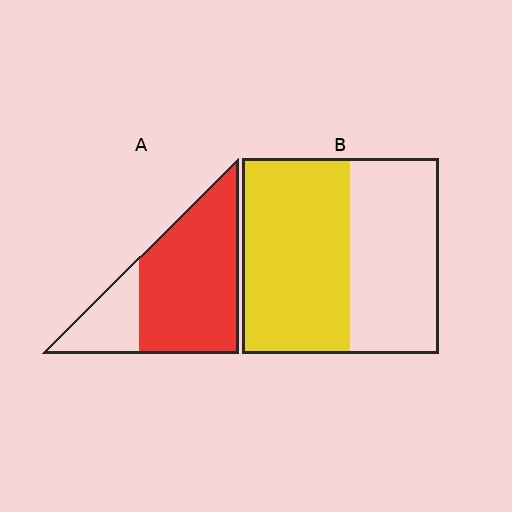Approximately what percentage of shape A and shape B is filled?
A is approximately 75% and B is approximately 55%.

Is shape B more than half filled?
Yes.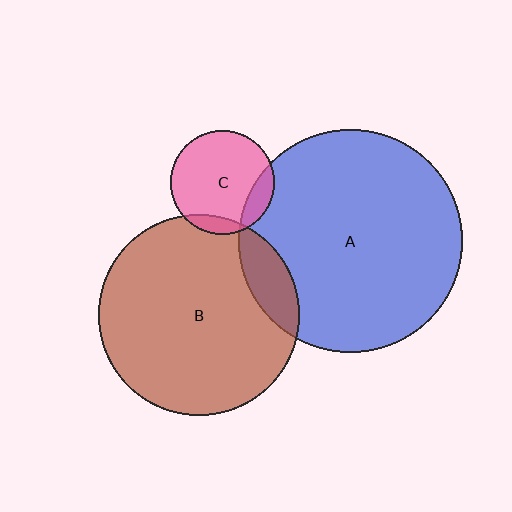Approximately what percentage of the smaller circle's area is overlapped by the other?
Approximately 15%.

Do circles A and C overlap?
Yes.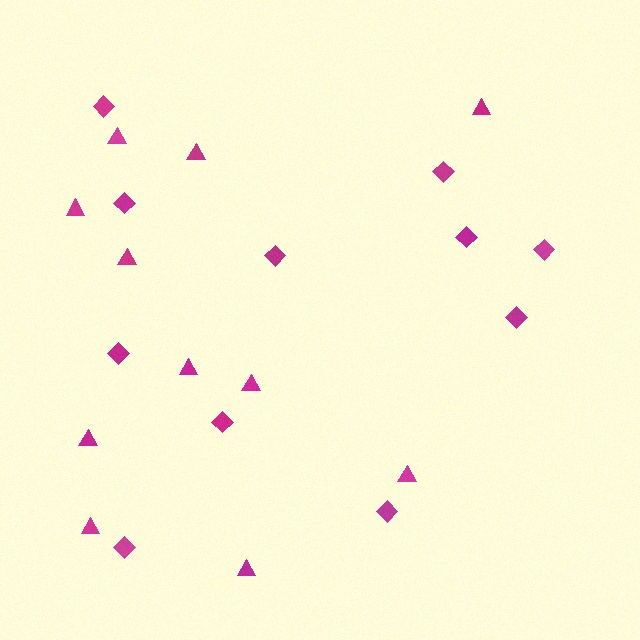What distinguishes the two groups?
There are 2 groups: one group of diamonds (11) and one group of triangles (11).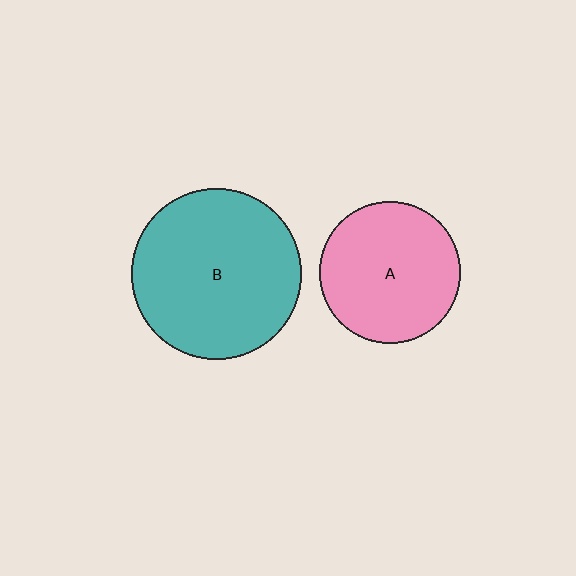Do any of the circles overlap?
No, none of the circles overlap.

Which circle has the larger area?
Circle B (teal).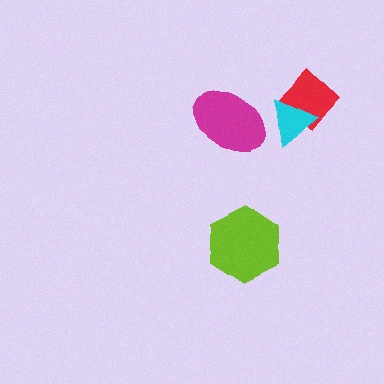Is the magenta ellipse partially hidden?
No, no other shape covers it.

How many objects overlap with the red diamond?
1 object overlaps with the red diamond.